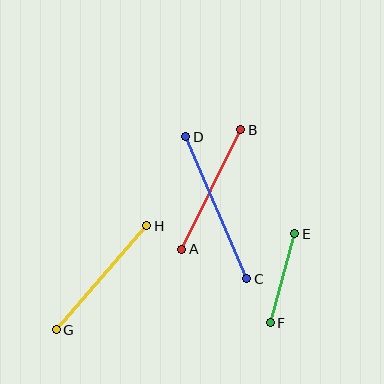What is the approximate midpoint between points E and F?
The midpoint is at approximately (282, 278) pixels.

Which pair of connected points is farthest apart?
Points C and D are farthest apart.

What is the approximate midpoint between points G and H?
The midpoint is at approximately (101, 278) pixels.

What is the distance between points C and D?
The distance is approximately 155 pixels.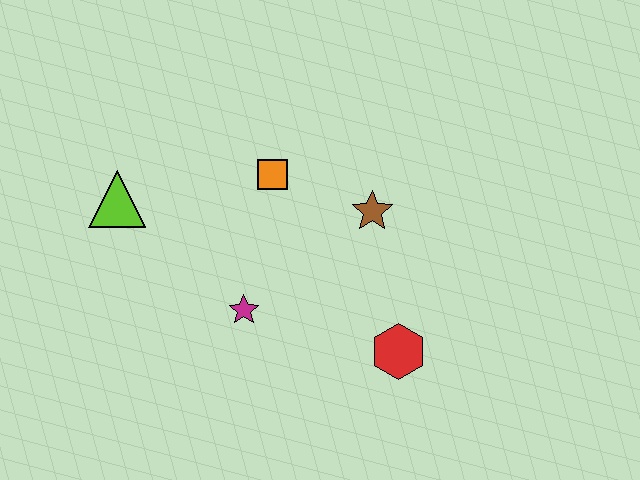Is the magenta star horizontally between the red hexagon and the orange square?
No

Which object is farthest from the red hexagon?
The lime triangle is farthest from the red hexagon.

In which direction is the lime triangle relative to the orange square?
The lime triangle is to the left of the orange square.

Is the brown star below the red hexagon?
No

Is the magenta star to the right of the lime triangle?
Yes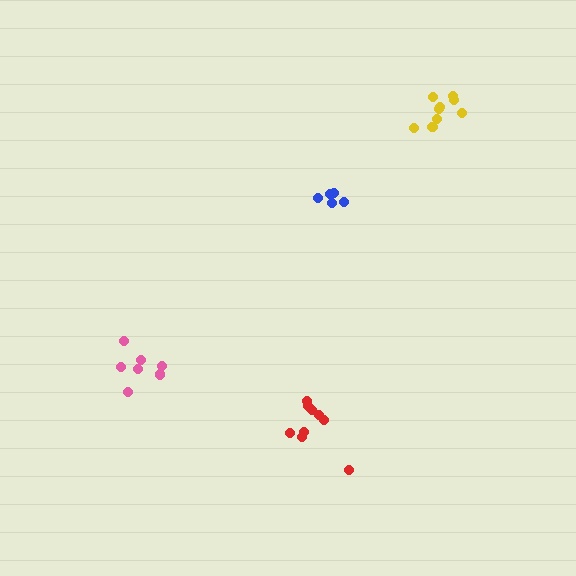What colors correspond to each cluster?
The clusters are colored: red, blue, pink, yellow.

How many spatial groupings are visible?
There are 4 spatial groupings.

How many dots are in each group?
Group 1: 9 dots, Group 2: 5 dots, Group 3: 7 dots, Group 4: 9 dots (30 total).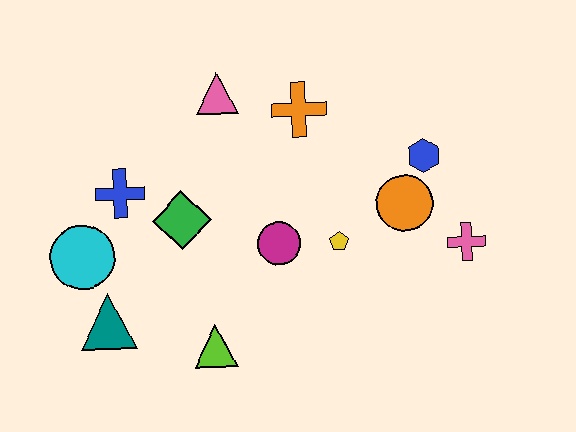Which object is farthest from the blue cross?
The pink cross is farthest from the blue cross.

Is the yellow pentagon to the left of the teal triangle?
No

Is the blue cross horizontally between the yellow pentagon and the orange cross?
No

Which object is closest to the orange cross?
The pink triangle is closest to the orange cross.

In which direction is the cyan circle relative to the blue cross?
The cyan circle is below the blue cross.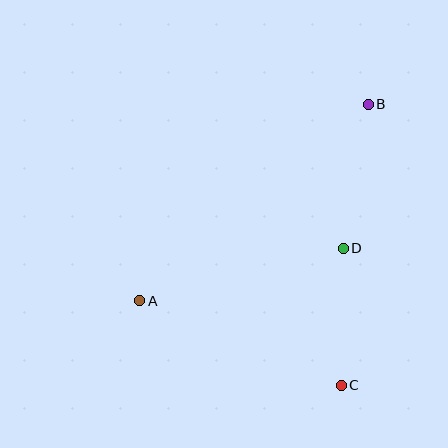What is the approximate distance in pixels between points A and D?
The distance between A and D is approximately 210 pixels.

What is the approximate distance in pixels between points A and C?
The distance between A and C is approximately 218 pixels.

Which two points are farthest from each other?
Points A and B are farthest from each other.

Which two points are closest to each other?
Points C and D are closest to each other.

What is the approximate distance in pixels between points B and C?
The distance between B and C is approximately 282 pixels.